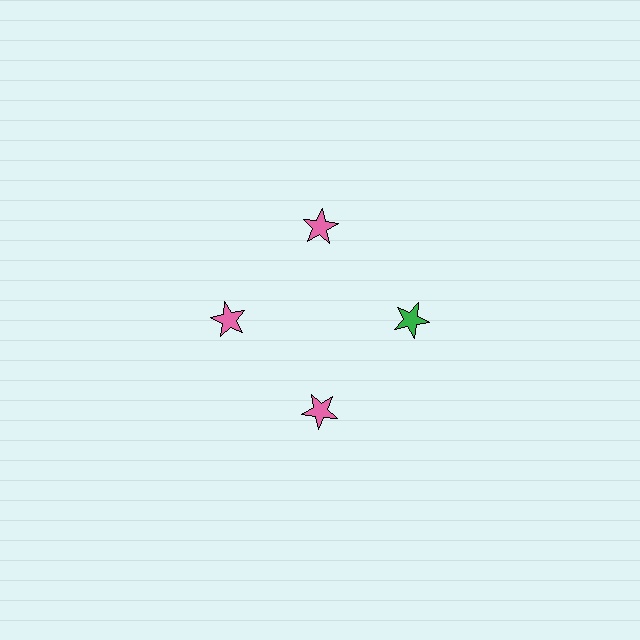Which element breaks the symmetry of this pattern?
The green star at roughly the 3 o'clock position breaks the symmetry. All other shapes are pink stars.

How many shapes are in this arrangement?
There are 4 shapes arranged in a ring pattern.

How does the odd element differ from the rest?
It has a different color: green instead of pink.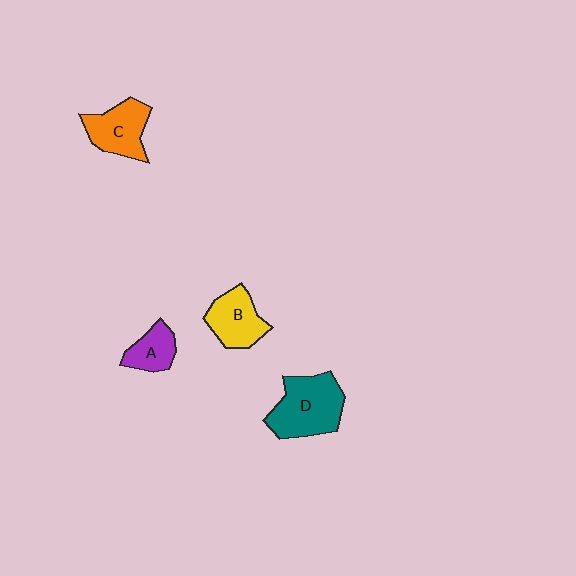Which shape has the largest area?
Shape D (teal).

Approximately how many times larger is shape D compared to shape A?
Approximately 2.1 times.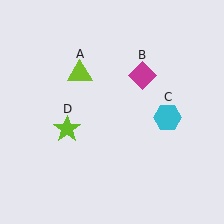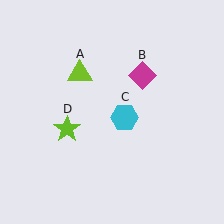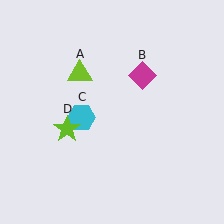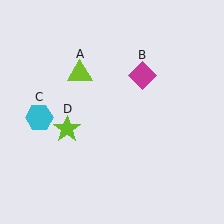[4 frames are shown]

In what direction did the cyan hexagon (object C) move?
The cyan hexagon (object C) moved left.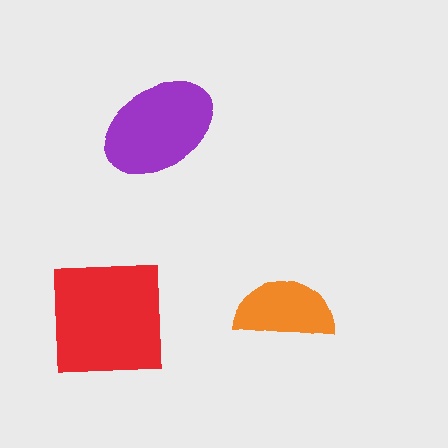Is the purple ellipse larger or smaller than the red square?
Smaller.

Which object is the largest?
The red square.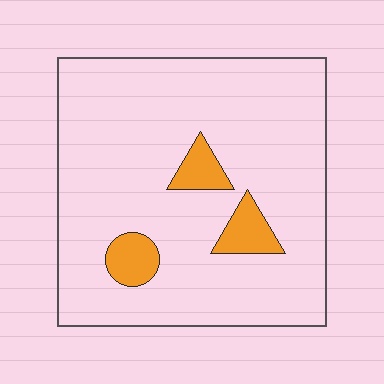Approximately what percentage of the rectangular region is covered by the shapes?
Approximately 10%.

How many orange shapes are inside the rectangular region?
3.